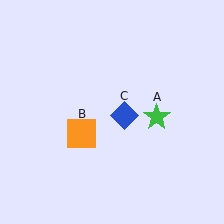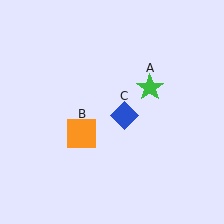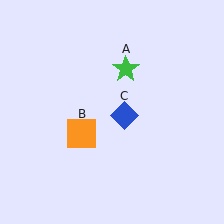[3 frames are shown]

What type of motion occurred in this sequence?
The green star (object A) rotated counterclockwise around the center of the scene.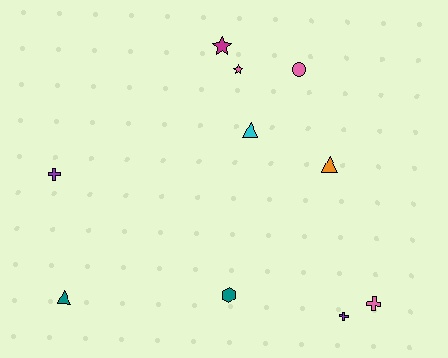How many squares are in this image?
There are no squares.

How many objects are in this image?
There are 10 objects.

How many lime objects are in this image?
There are no lime objects.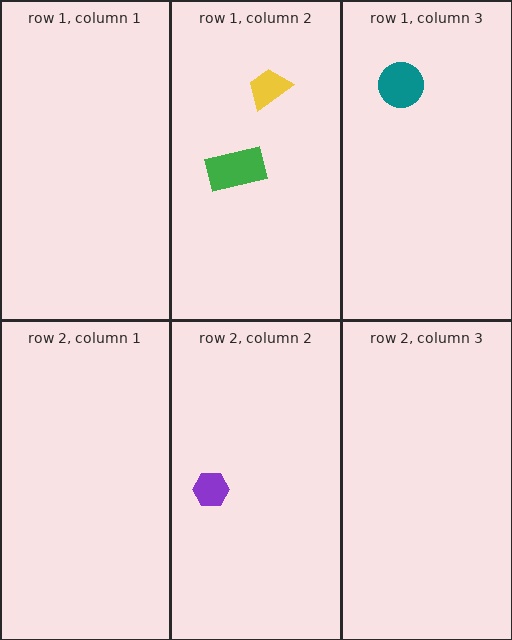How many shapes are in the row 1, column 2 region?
2.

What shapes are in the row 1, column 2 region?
The yellow trapezoid, the green rectangle.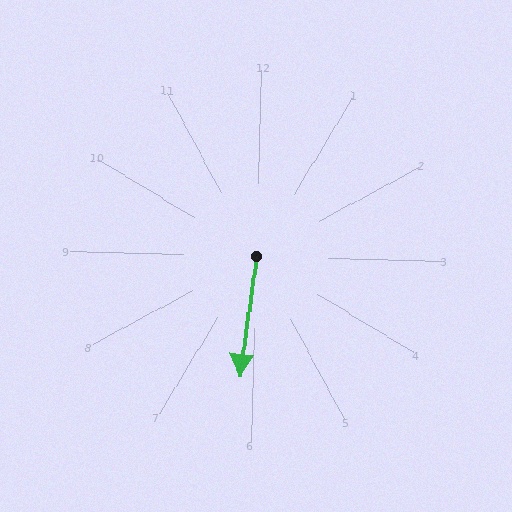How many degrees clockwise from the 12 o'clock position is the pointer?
Approximately 187 degrees.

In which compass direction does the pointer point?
South.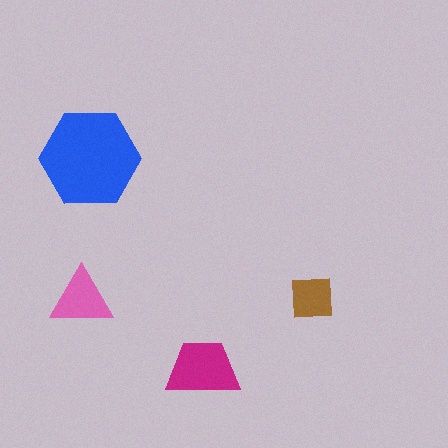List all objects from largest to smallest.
The blue hexagon, the magenta trapezoid, the pink triangle, the brown square.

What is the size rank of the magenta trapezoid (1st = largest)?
2nd.